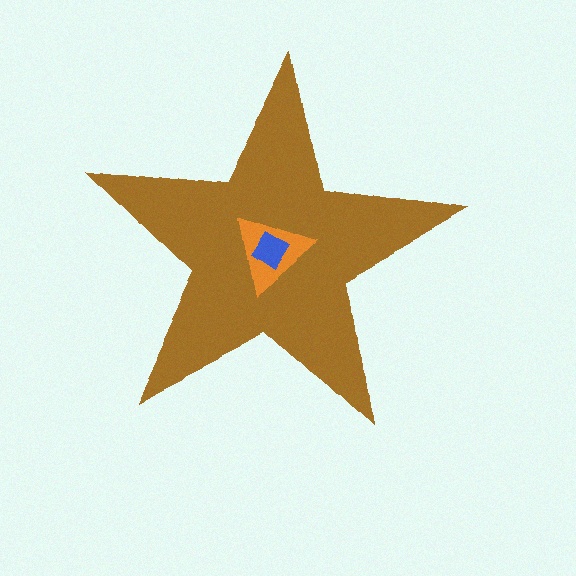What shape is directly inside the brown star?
The orange triangle.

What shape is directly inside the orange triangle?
The blue diamond.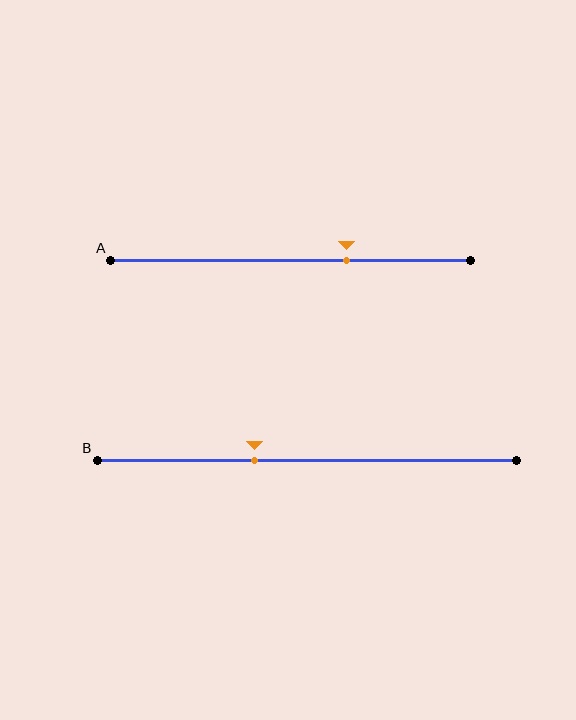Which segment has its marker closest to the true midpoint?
Segment B has its marker closest to the true midpoint.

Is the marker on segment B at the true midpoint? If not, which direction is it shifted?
No, the marker on segment B is shifted to the left by about 12% of the segment length.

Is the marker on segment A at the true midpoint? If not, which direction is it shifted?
No, the marker on segment A is shifted to the right by about 16% of the segment length.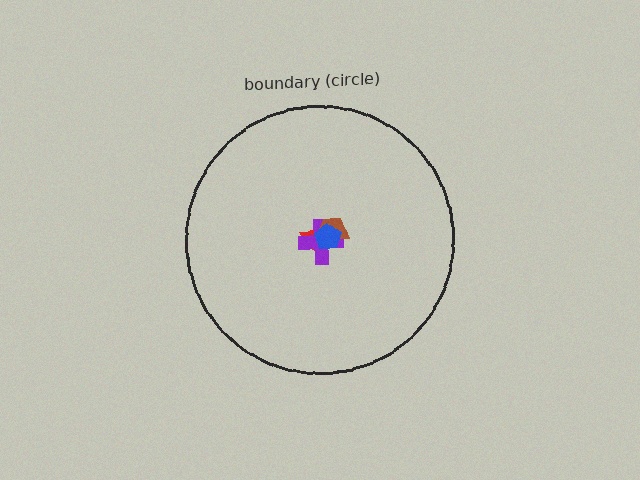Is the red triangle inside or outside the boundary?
Inside.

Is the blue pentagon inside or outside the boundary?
Inside.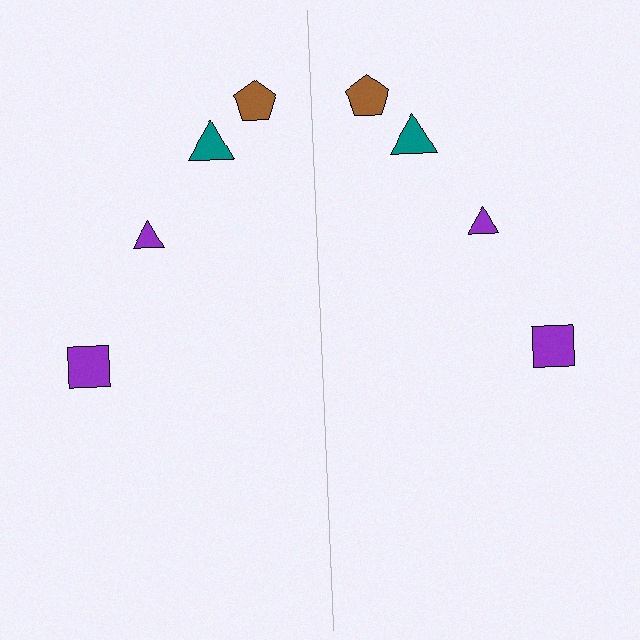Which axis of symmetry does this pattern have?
The pattern has a vertical axis of symmetry running through the center of the image.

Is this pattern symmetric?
Yes, this pattern has bilateral (reflection) symmetry.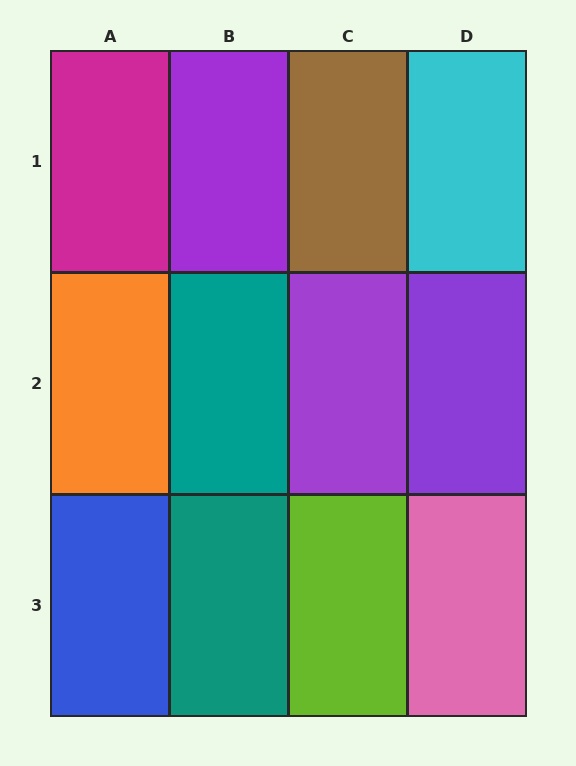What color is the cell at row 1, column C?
Brown.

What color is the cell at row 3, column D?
Pink.